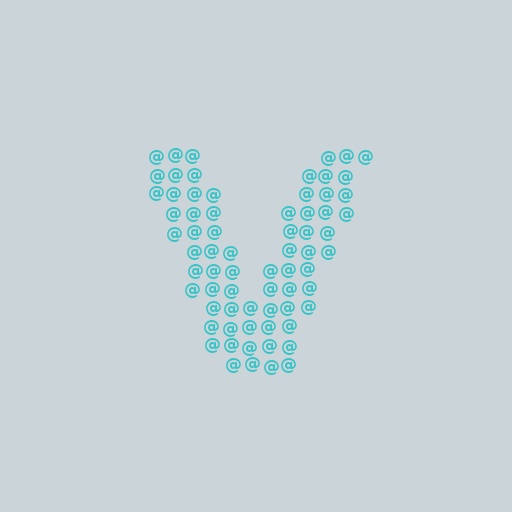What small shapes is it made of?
It is made of small at signs.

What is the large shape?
The large shape is the letter V.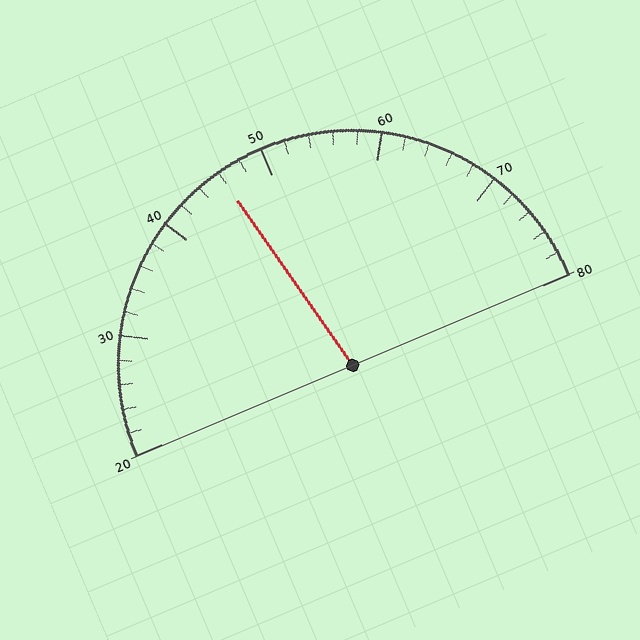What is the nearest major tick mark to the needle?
The nearest major tick mark is 50.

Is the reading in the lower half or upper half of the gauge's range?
The reading is in the lower half of the range (20 to 80).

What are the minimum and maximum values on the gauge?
The gauge ranges from 20 to 80.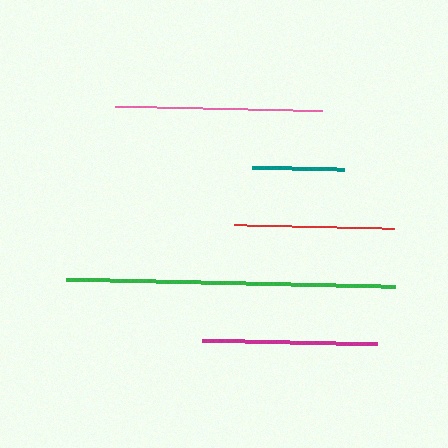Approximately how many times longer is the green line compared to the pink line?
The green line is approximately 1.6 times the length of the pink line.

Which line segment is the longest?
The green line is the longest at approximately 329 pixels.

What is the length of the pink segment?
The pink segment is approximately 208 pixels long.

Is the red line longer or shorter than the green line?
The green line is longer than the red line.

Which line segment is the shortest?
The teal line is the shortest at approximately 92 pixels.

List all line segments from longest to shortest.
From longest to shortest: green, pink, magenta, red, teal.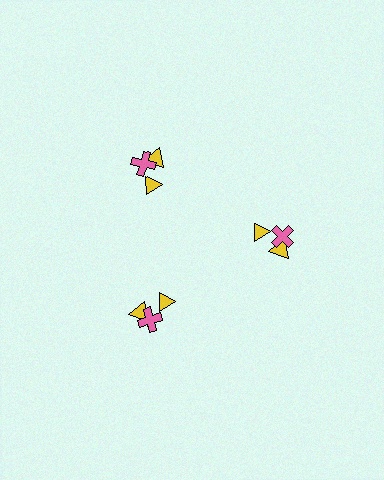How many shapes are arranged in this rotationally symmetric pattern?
There are 9 shapes, arranged in 3 groups of 3.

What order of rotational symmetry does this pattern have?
This pattern has 3-fold rotational symmetry.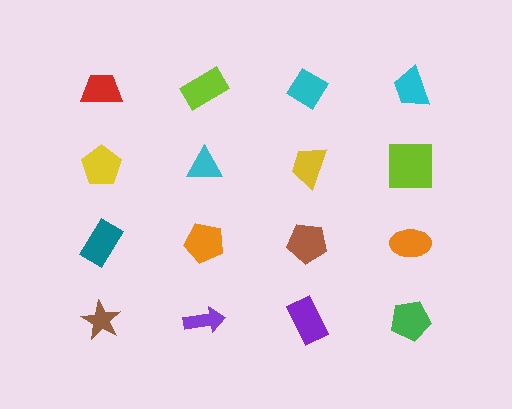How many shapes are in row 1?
4 shapes.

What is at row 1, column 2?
A lime rectangle.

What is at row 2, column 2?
A cyan triangle.